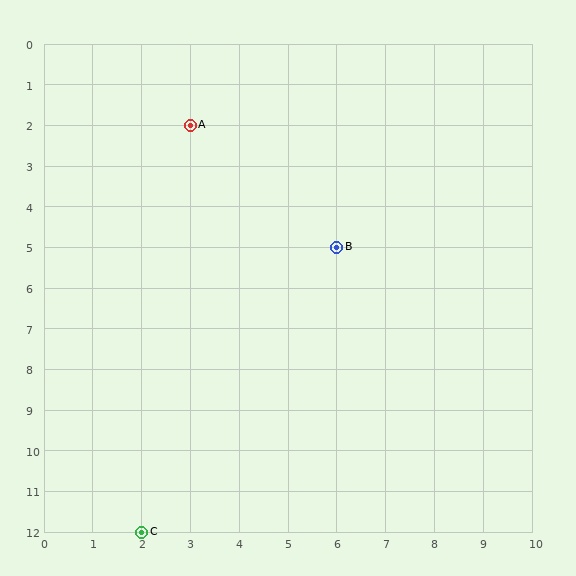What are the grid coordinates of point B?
Point B is at grid coordinates (6, 5).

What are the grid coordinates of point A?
Point A is at grid coordinates (3, 2).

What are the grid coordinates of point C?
Point C is at grid coordinates (2, 12).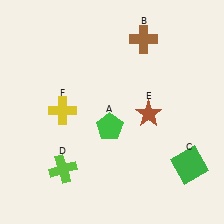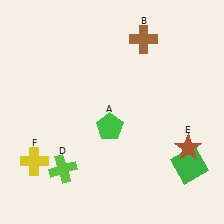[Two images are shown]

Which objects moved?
The objects that moved are: the brown star (E), the yellow cross (F).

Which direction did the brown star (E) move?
The brown star (E) moved right.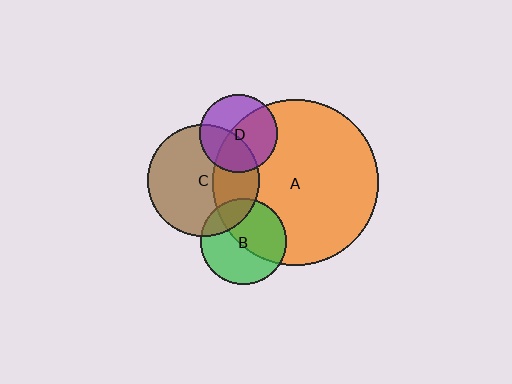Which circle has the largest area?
Circle A (orange).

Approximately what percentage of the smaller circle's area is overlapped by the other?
Approximately 20%.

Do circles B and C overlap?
Yes.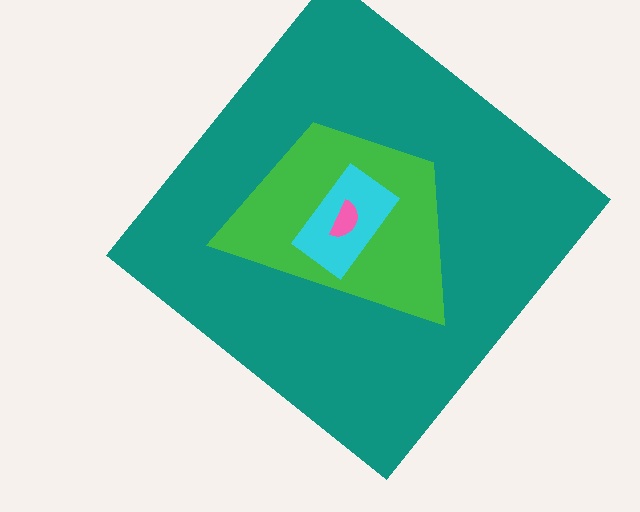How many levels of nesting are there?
4.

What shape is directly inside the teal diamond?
The green trapezoid.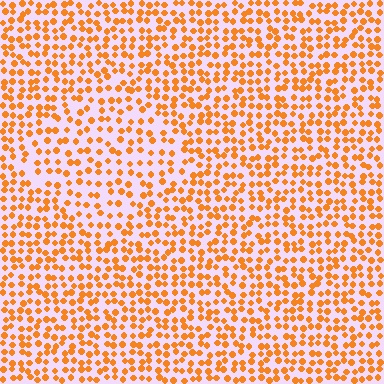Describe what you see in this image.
The image contains small orange elements arranged at two different densities. A diamond-shaped region is visible where the elements are less densely packed than the surrounding area.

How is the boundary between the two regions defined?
The boundary is defined by a change in element density (approximately 1.5x ratio). All elements are the same color, size, and shape.